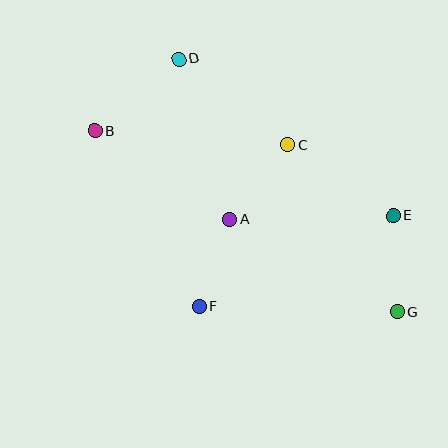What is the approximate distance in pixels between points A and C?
The distance between A and C is approximately 94 pixels.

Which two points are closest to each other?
Points A and F are closest to each other.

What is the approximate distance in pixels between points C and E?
The distance between C and E is approximately 127 pixels.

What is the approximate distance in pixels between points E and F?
The distance between E and F is approximately 214 pixels.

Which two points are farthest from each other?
Points B and G are farthest from each other.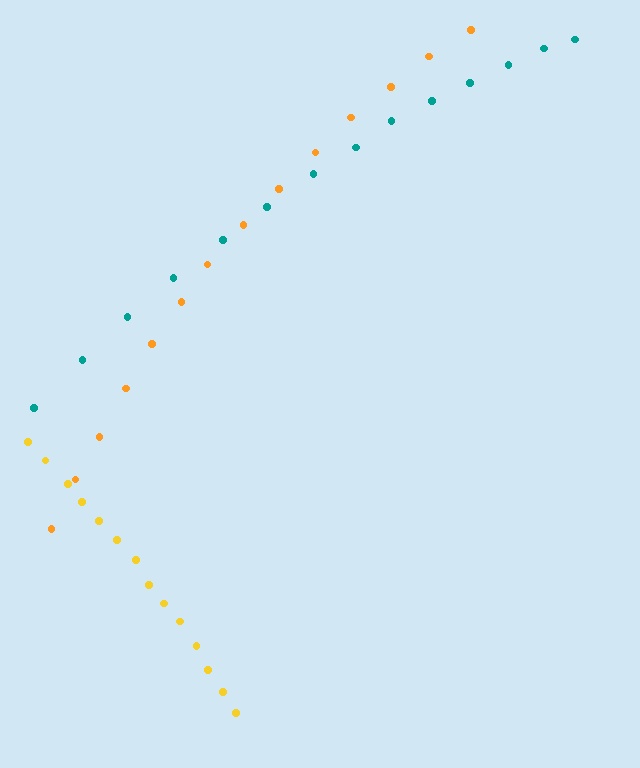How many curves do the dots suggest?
There are 3 distinct paths.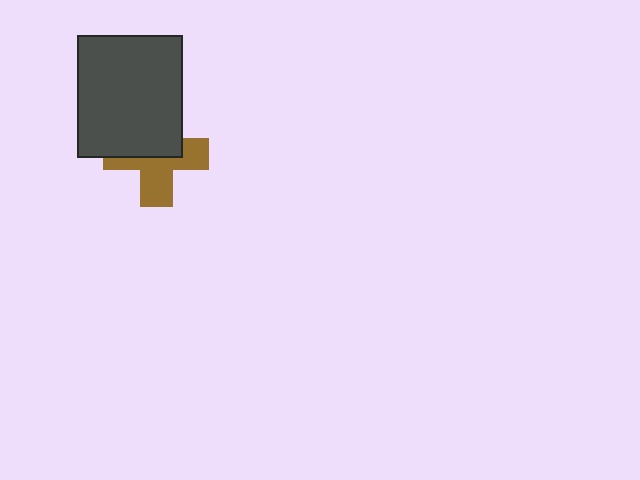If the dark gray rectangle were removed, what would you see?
You would see the complete brown cross.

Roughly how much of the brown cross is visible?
About half of it is visible (roughly 52%).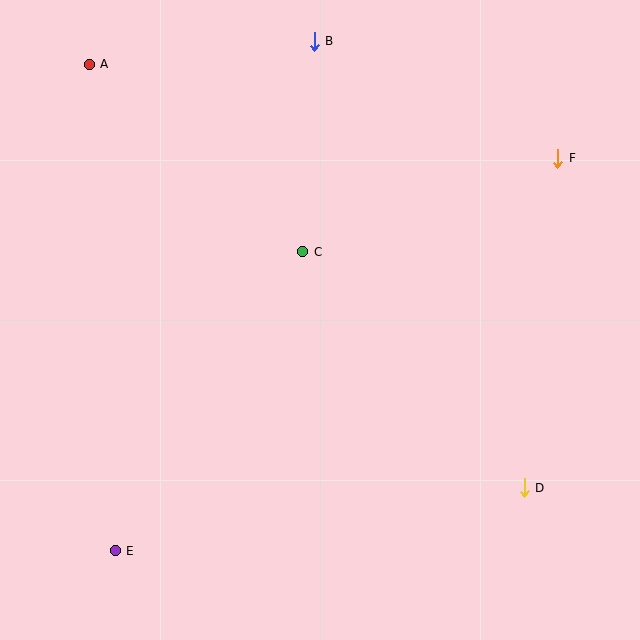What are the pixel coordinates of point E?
Point E is at (115, 551).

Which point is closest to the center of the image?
Point C at (303, 252) is closest to the center.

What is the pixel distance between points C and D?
The distance between C and D is 323 pixels.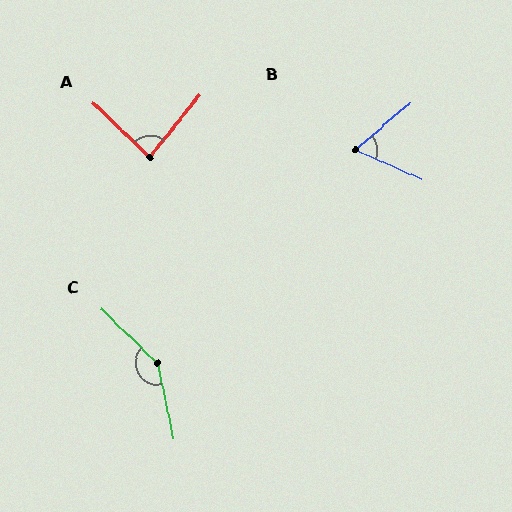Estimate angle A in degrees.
Approximately 85 degrees.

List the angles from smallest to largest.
B (64°), A (85°), C (146°).